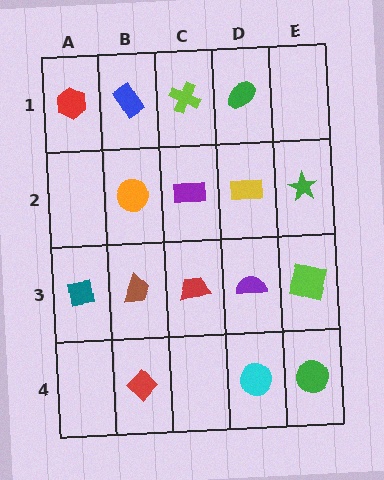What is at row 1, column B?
A blue rectangle.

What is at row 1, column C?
A lime cross.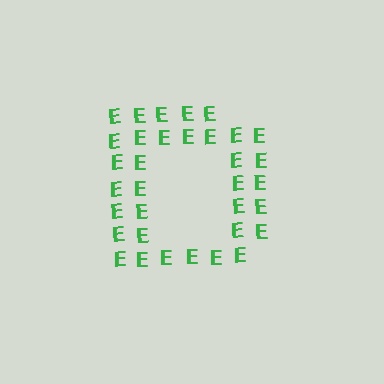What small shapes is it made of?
It is made of small letter E's.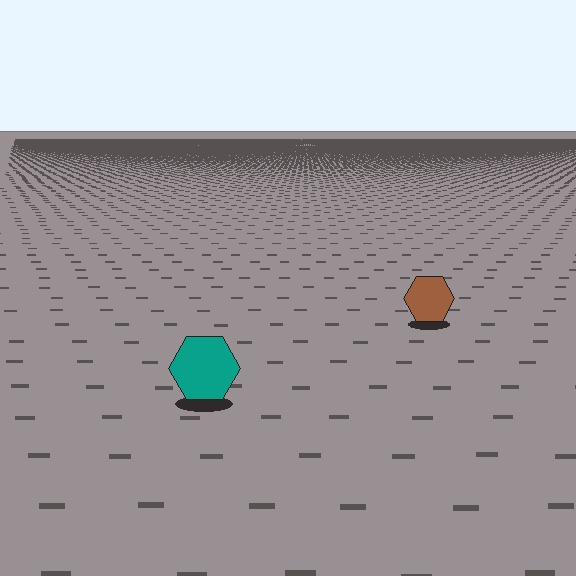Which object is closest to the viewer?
The teal hexagon is closest. The texture marks near it are larger and more spread out.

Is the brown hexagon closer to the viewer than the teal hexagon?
No. The teal hexagon is closer — you can tell from the texture gradient: the ground texture is coarser near it.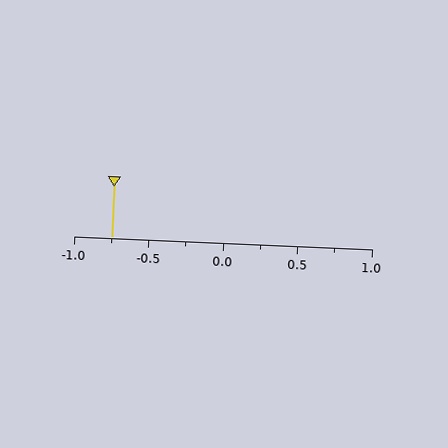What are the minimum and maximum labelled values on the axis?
The axis runs from -1.0 to 1.0.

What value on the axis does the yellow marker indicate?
The marker indicates approximately -0.75.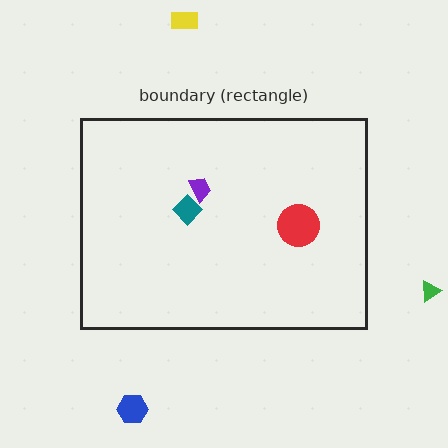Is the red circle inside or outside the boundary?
Inside.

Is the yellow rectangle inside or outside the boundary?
Outside.